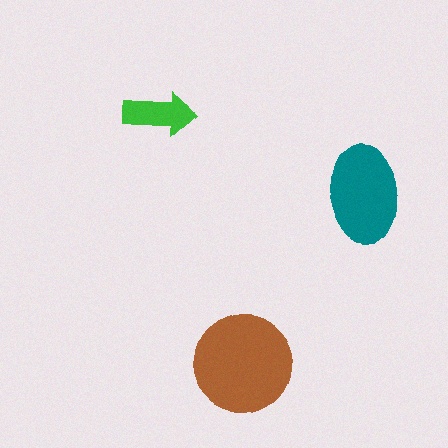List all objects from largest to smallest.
The brown circle, the teal ellipse, the green arrow.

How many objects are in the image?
There are 3 objects in the image.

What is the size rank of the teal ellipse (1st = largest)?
2nd.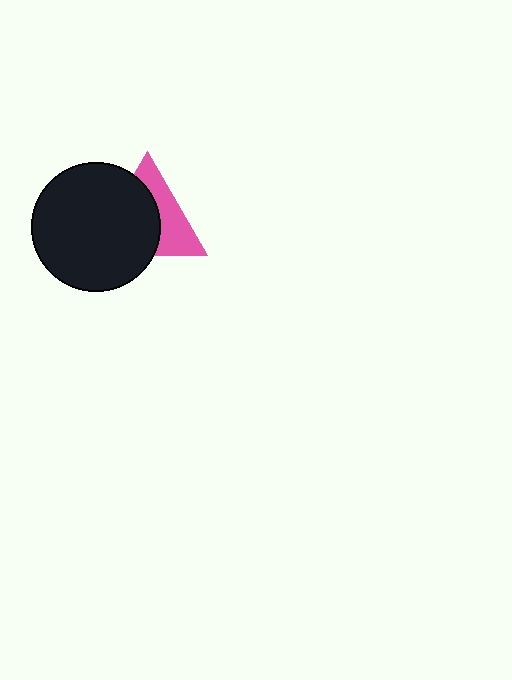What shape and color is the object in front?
The object in front is a black circle.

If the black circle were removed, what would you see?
You would see the complete pink triangle.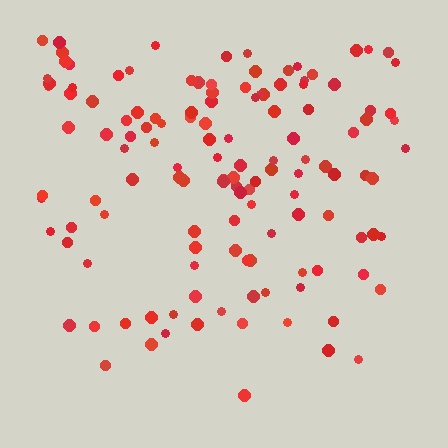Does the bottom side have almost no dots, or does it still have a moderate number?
Still a moderate number, just noticeably fewer than the top.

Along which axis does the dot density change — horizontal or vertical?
Vertical.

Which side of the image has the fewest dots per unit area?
The bottom.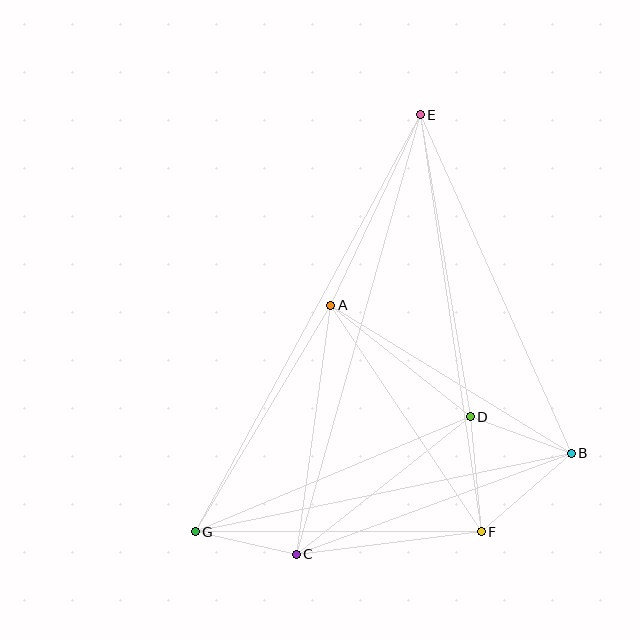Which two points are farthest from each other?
Points E and G are farthest from each other.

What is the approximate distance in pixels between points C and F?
The distance between C and F is approximately 186 pixels.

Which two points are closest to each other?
Points C and G are closest to each other.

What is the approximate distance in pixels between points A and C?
The distance between A and C is approximately 251 pixels.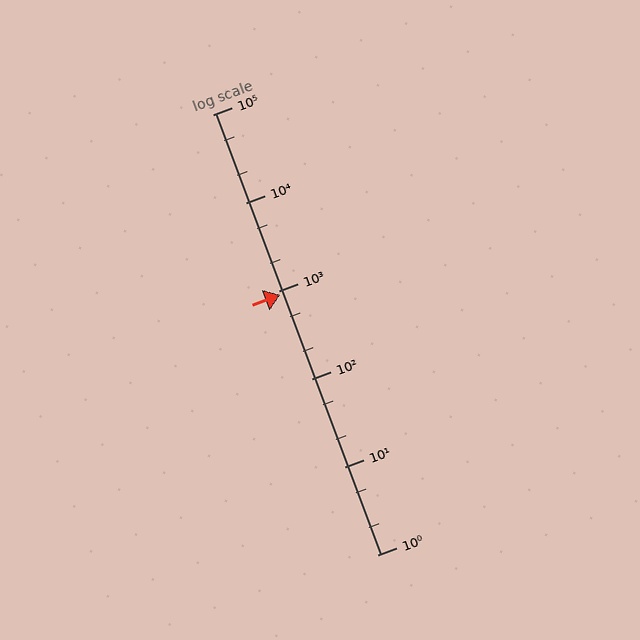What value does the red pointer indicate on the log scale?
The pointer indicates approximately 900.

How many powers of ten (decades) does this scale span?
The scale spans 5 decades, from 1 to 100000.